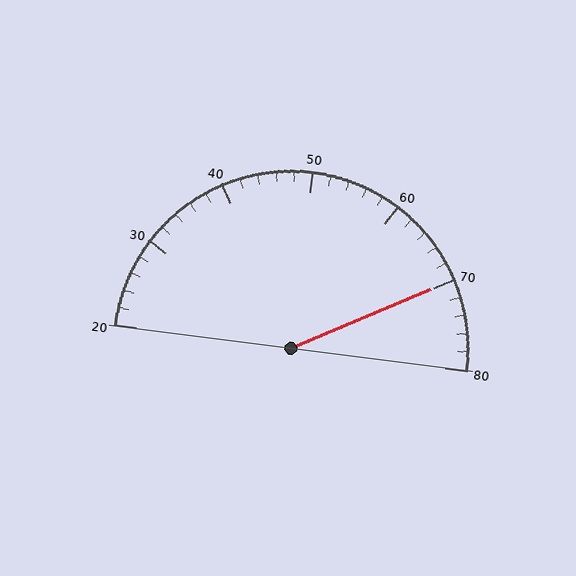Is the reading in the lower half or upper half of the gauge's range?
The reading is in the upper half of the range (20 to 80).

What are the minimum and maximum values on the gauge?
The gauge ranges from 20 to 80.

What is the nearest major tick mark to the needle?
The nearest major tick mark is 70.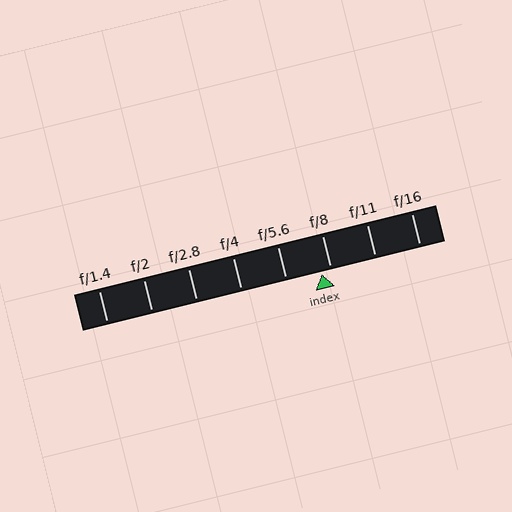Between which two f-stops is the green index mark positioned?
The index mark is between f/5.6 and f/8.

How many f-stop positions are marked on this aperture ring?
There are 8 f-stop positions marked.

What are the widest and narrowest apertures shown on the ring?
The widest aperture shown is f/1.4 and the narrowest is f/16.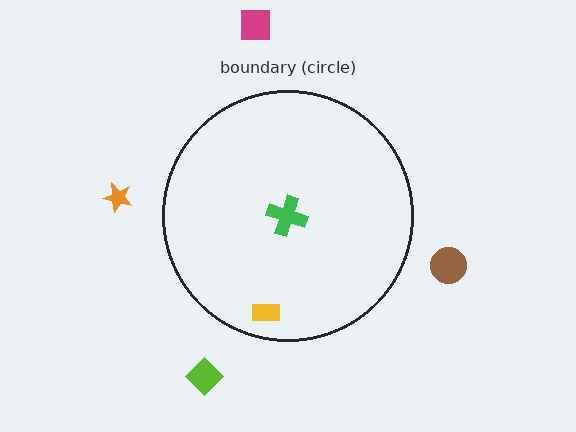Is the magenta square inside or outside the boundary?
Outside.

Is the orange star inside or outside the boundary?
Outside.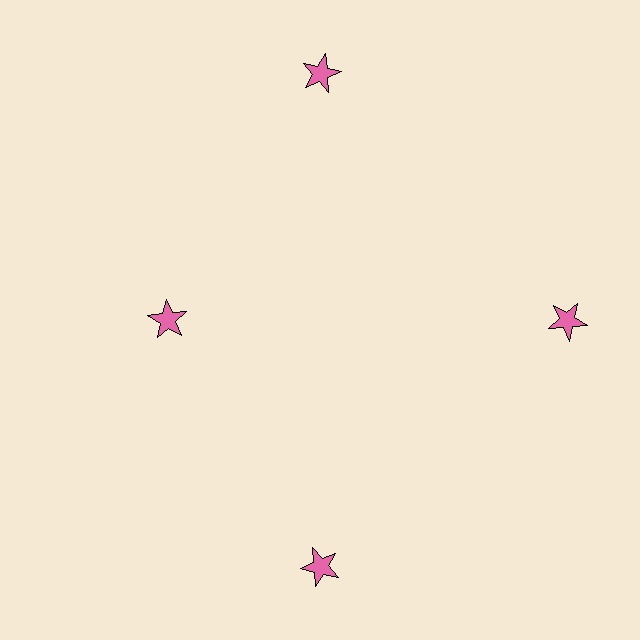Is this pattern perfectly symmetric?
No. The 4 pink stars are arranged in a ring, but one element near the 9 o'clock position is pulled inward toward the center, breaking the 4-fold rotational symmetry.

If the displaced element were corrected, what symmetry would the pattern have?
It would have 4-fold rotational symmetry — the pattern would map onto itself every 90 degrees.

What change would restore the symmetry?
The symmetry would be restored by moving it outward, back onto the ring so that all 4 stars sit at equal angles and equal distance from the center.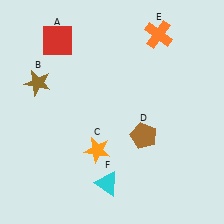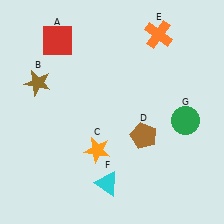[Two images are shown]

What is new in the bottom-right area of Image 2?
A green circle (G) was added in the bottom-right area of Image 2.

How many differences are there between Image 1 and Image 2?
There is 1 difference between the two images.